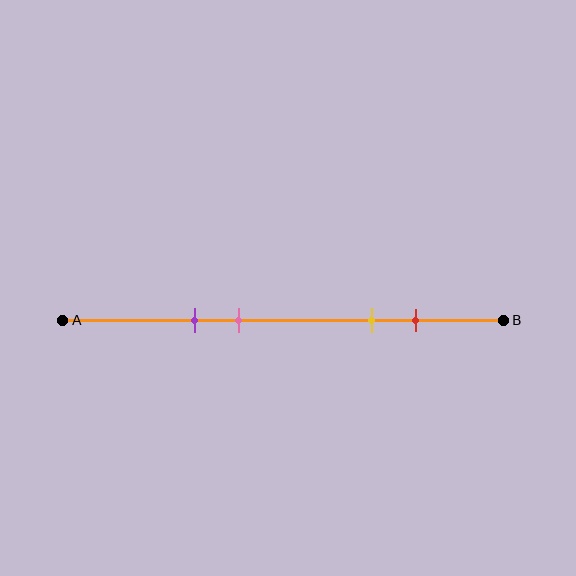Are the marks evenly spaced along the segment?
No, the marks are not evenly spaced.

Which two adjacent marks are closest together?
The purple and pink marks are the closest adjacent pair.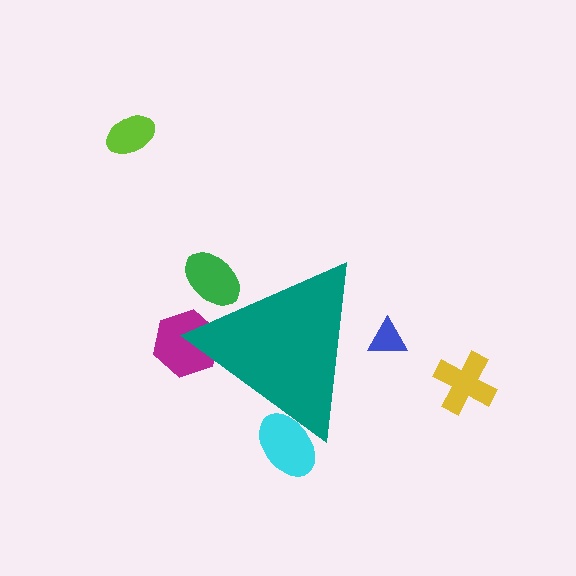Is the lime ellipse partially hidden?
No, the lime ellipse is fully visible.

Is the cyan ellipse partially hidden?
Yes, the cyan ellipse is partially hidden behind the teal triangle.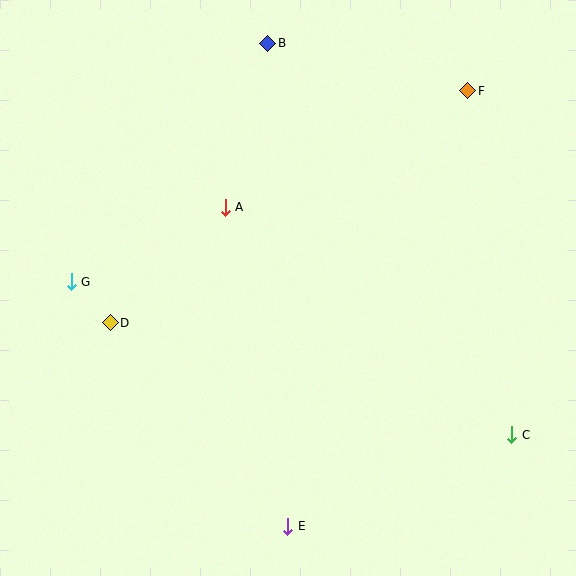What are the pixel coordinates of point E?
Point E is at (288, 526).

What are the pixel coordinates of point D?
Point D is at (110, 323).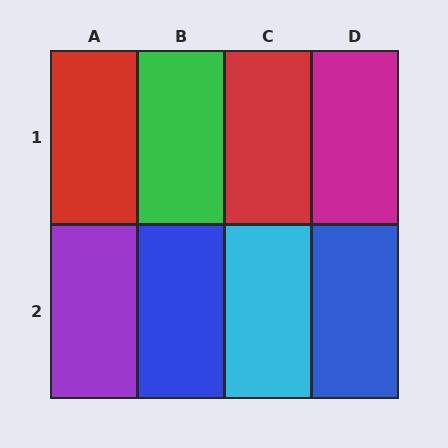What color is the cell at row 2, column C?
Cyan.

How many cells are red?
2 cells are red.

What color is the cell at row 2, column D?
Blue.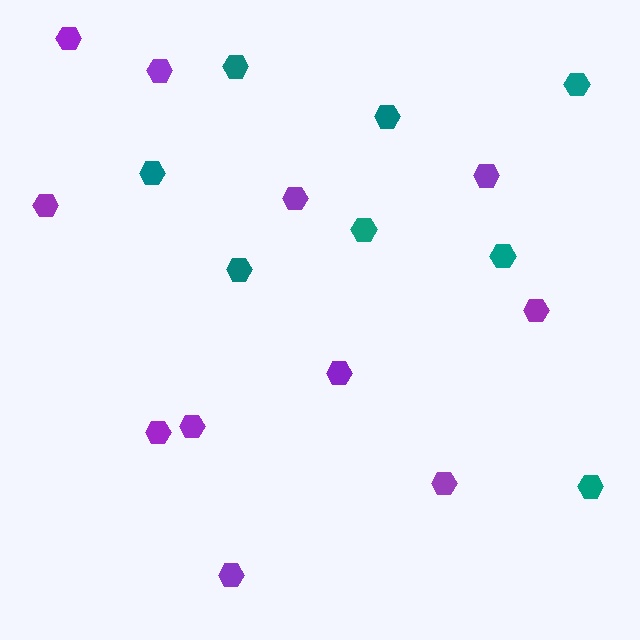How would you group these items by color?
There are 2 groups: one group of purple hexagons (11) and one group of teal hexagons (8).